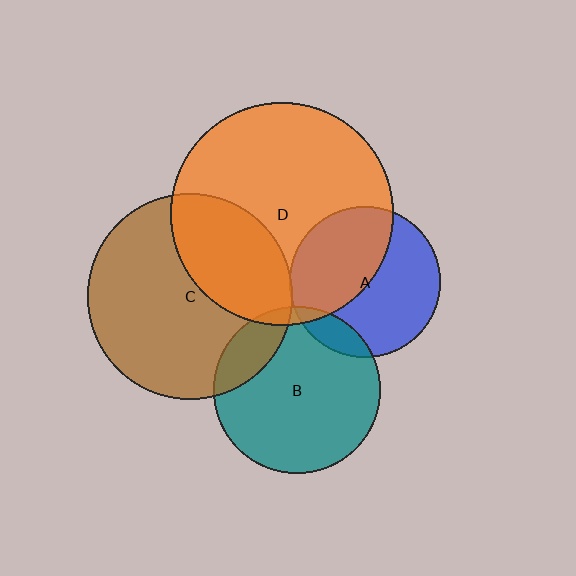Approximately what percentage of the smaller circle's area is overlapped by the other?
Approximately 15%.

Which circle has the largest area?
Circle D (orange).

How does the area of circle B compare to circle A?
Approximately 1.2 times.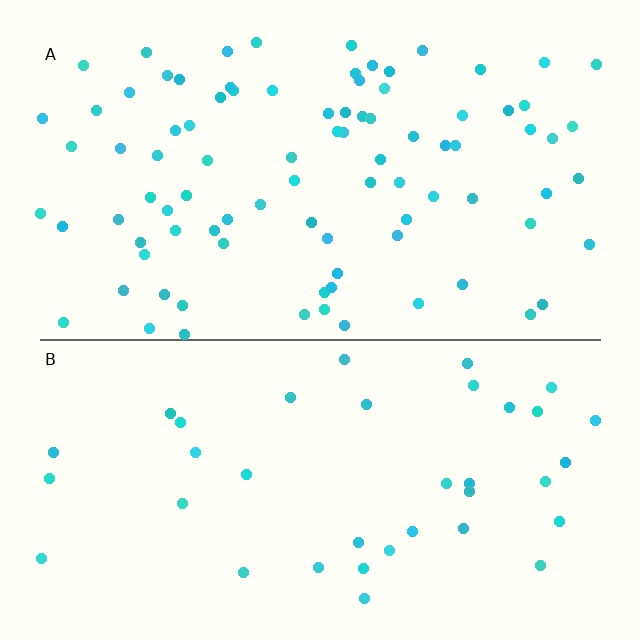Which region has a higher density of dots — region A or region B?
A (the top).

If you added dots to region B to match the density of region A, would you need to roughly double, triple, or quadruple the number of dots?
Approximately double.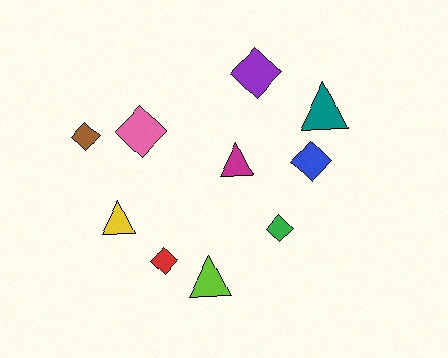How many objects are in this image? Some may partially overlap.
There are 10 objects.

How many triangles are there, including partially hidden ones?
There are 4 triangles.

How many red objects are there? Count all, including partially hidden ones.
There is 1 red object.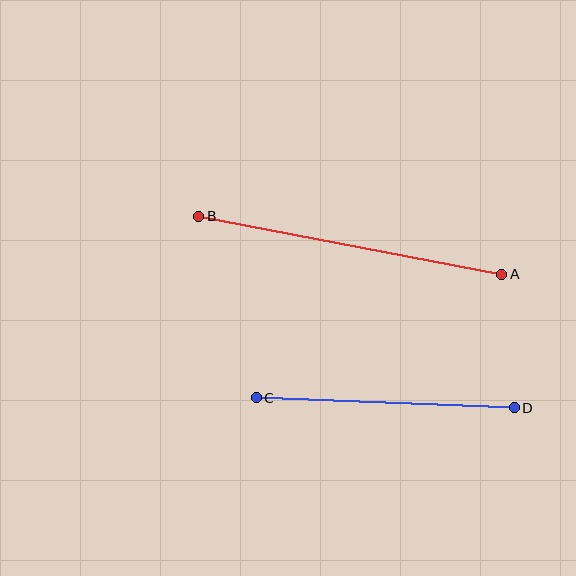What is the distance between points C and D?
The distance is approximately 258 pixels.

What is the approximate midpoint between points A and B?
The midpoint is at approximately (350, 245) pixels.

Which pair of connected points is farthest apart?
Points A and B are farthest apart.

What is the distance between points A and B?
The distance is approximately 309 pixels.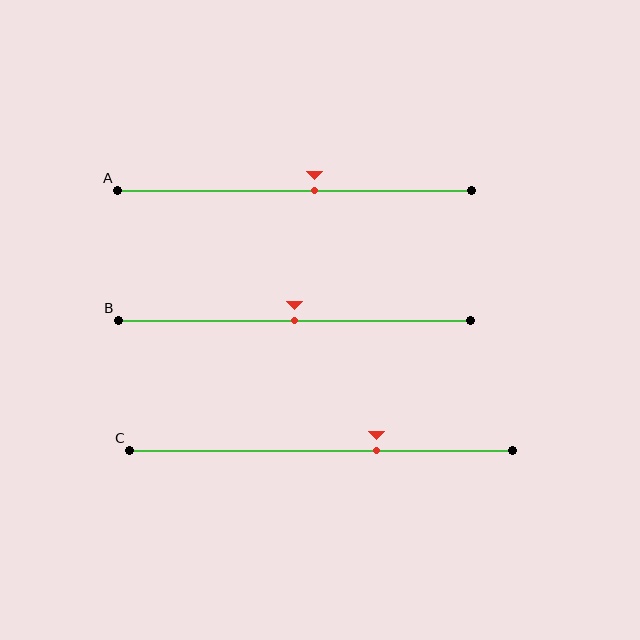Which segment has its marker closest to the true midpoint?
Segment B has its marker closest to the true midpoint.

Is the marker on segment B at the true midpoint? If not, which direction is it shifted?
Yes, the marker on segment B is at the true midpoint.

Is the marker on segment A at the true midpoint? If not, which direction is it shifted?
No, the marker on segment A is shifted to the right by about 6% of the segment length.